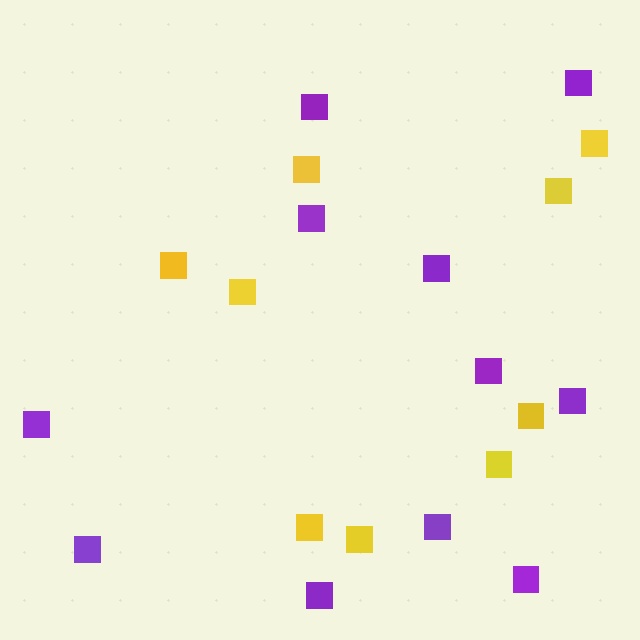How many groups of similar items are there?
There are 2 groups: one group of yellow squares (9) and one group of purple squares (11).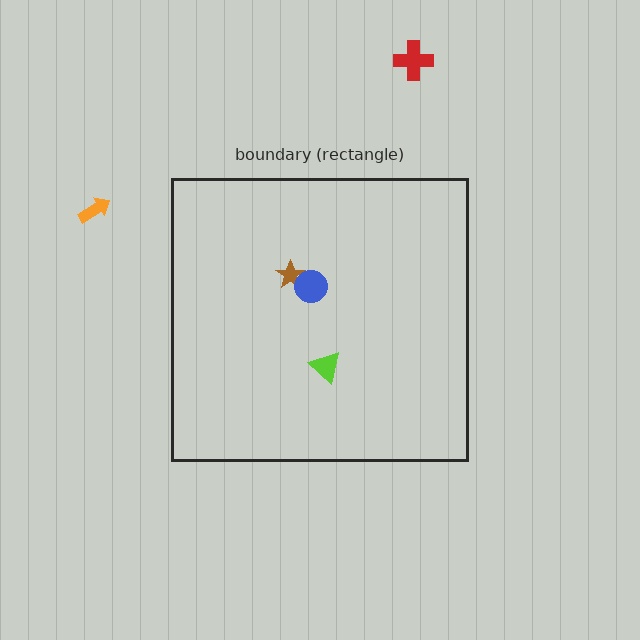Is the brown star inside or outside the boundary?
Inside.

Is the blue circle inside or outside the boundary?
Inside.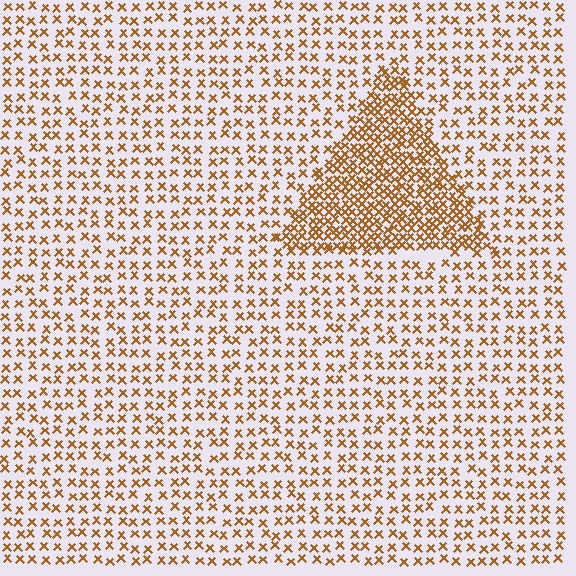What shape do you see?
I see a triangle.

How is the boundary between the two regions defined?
The boundary is defined by a change in element density (approximately 2.4x ratio). All elements are the same color, size, and shape.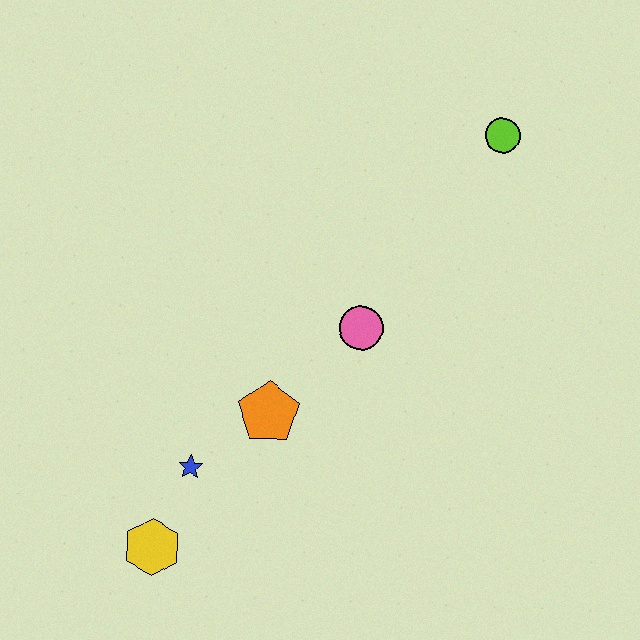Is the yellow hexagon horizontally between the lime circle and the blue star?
No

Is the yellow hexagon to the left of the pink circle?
Yes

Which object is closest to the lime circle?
The pink circle is closest to the lime circle.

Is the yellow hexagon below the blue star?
Yes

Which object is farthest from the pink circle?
The yellow hexagon is farthest from the pink circle.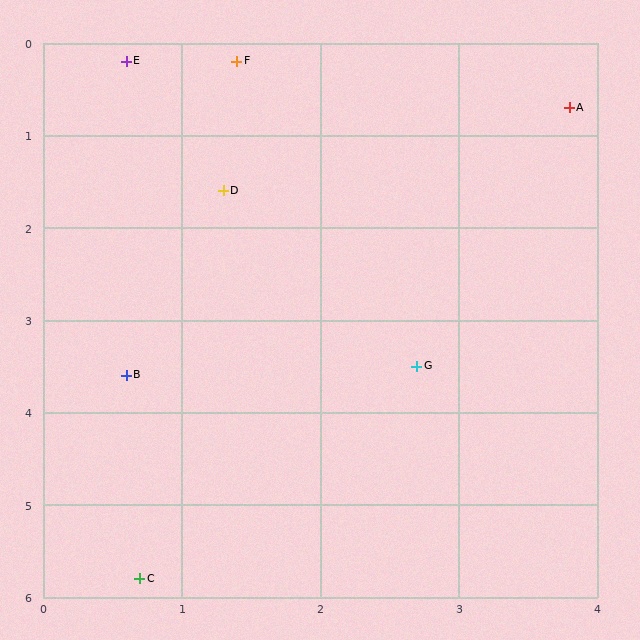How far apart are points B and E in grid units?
Points B and E are about 3.4 grid units apart.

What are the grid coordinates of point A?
Point A is at approximately (3.8, 0.7).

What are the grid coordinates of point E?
Point E is at approximately (0.6, 0.2).